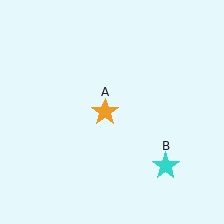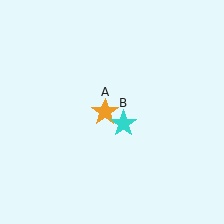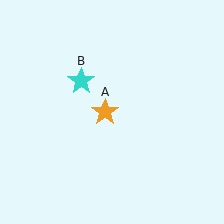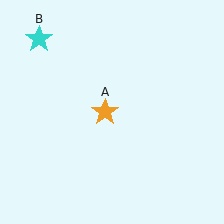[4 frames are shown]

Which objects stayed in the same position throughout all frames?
Orange star (object A) remained stationary.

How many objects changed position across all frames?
1 object changed position: cyan star (object B).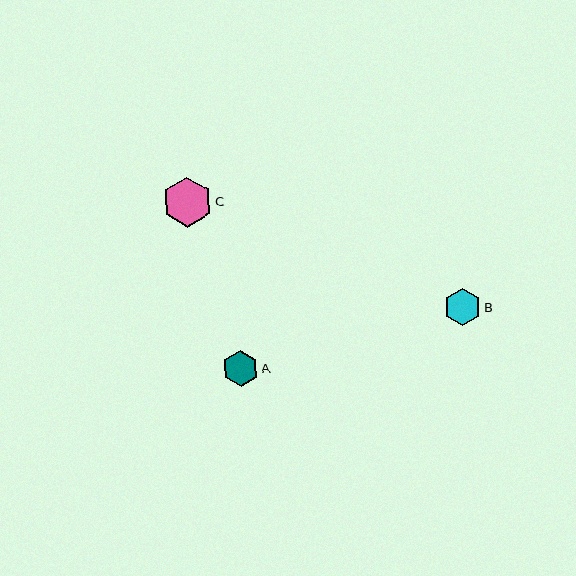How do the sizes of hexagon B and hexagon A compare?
Hexagon B and hexagon A are approximately the same size.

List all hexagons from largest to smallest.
From largest to smallest: C, B, A.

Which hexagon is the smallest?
Hexagon A is the smallest with a size of approximately 36 pixels.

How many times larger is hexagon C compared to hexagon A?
Hexagon C is approximately 1.4 times the size of hexagon A.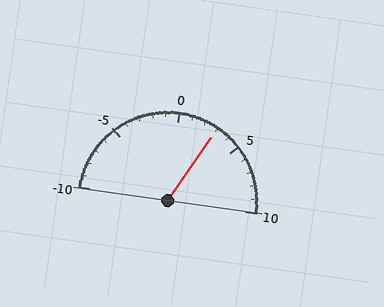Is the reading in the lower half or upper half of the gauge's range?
The reading is in the upper half of the range (-10 to 10).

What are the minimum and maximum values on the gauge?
The gauge ranges from -10 to 10.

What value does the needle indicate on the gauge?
The needle indicates approximately 3.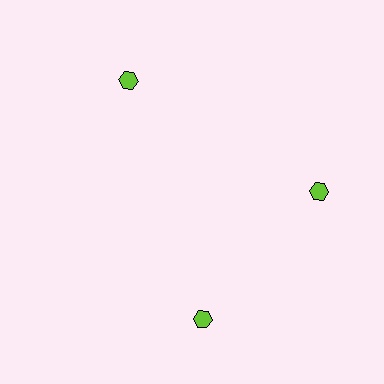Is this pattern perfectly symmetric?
No. The 3 lime hexagons are arranged in a ring, but one element near the 7 o'clock position is rotated out of alignment along the ring, breaking the 3-fold rotational symmetry.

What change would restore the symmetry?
The symmetry would be restored by rotating it back into even spacing with its neighbors so that all 3 hexagons sit at equal angles and equal distance from the center.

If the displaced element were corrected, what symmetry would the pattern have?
It would have 3-fold rotational symmetry — the pattern would map onto itself every 120 degrees.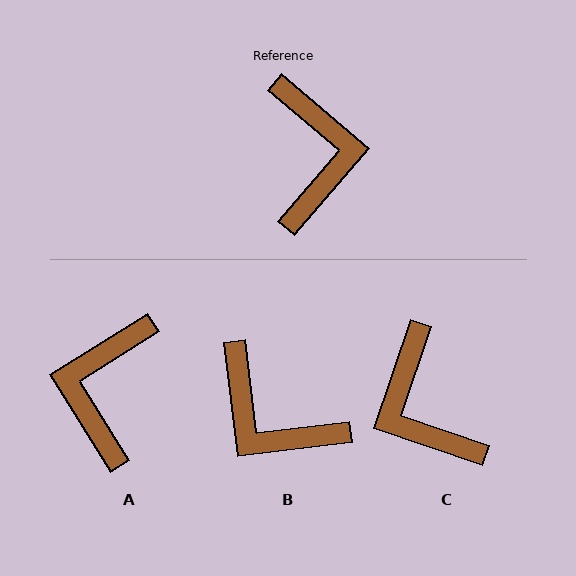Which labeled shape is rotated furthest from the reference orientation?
A, about 162 degrees away.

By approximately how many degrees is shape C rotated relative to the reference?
Approximately 158 degrees clockwise.